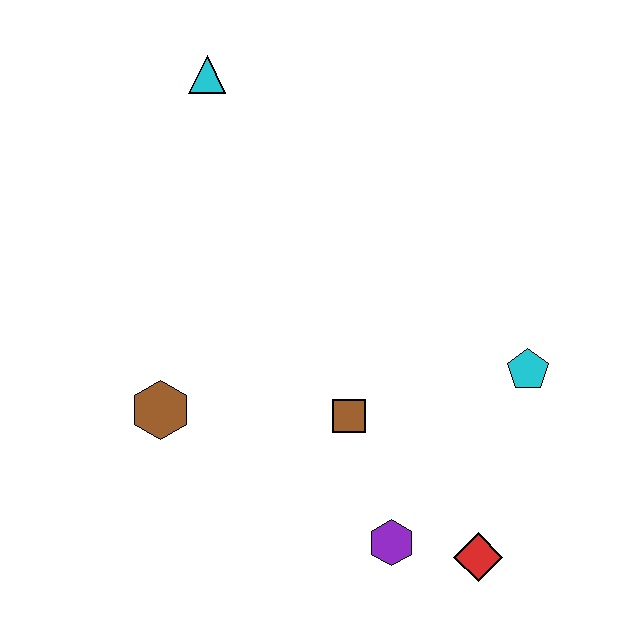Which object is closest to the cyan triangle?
The brown hexagon is closest to the cyan triangle.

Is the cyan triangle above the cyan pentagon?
Yes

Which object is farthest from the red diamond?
The cyan triangle is farthest from the red diamond.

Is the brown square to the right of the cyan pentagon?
No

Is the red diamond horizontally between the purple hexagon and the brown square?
No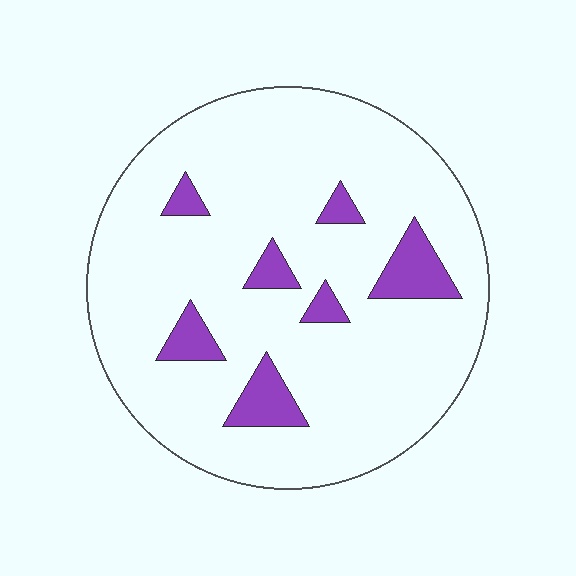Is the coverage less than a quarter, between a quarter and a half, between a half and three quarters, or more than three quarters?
Less than a quarter.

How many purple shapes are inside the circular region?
7.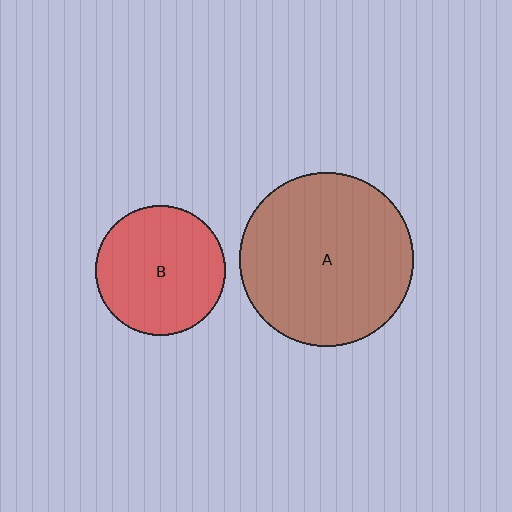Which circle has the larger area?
Circle A (brown).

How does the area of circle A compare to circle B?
Approximately 1.8 times.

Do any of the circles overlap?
No, none of the circles overlap.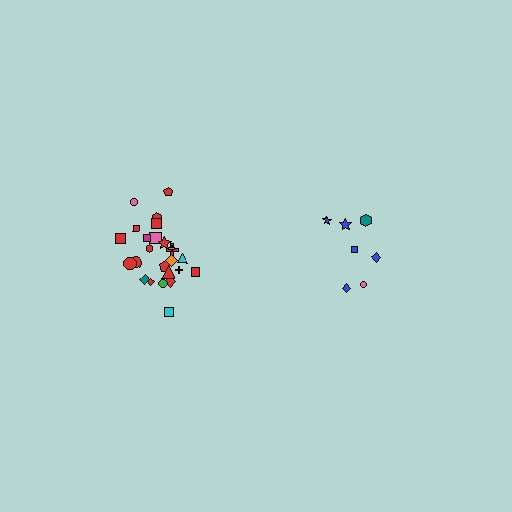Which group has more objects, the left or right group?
The left group.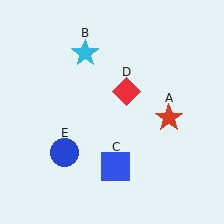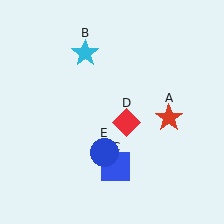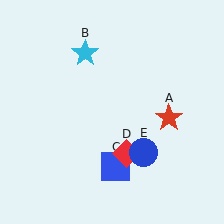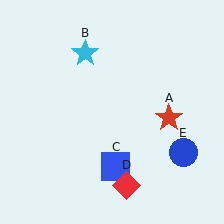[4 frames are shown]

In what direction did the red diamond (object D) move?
The red diamond (object D) moved down.